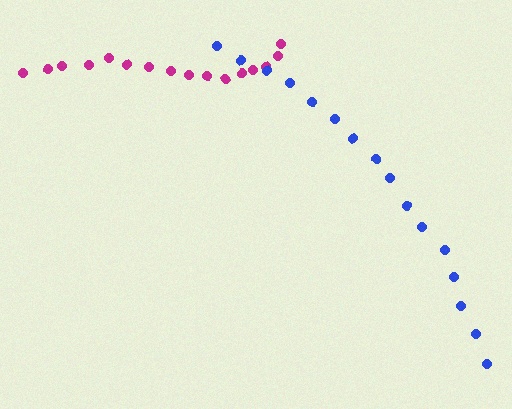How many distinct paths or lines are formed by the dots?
There are 2 distinct paths.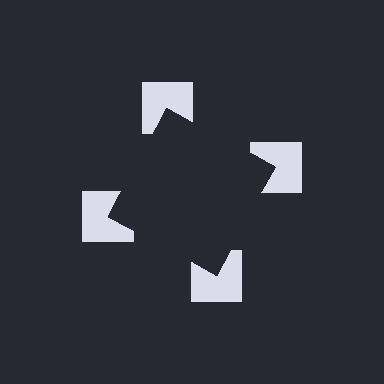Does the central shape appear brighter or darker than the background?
It typically appears slightly darker than the background, even though no actual brightness change is drawn.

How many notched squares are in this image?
There are 4 — one at each vertex of the illusory square.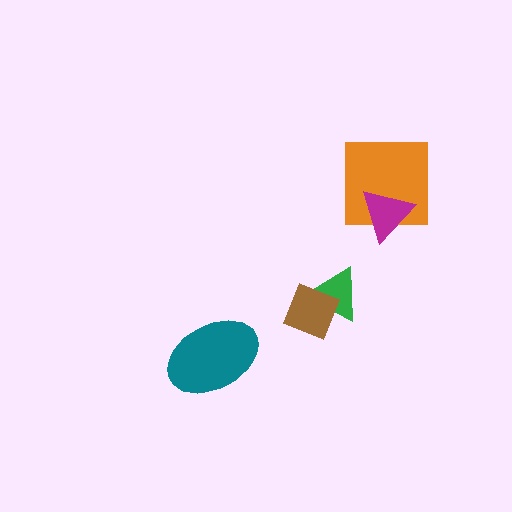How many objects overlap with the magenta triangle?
1 object overlaps with the magenta triangle.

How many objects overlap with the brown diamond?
1 object overlaps with the brown diamond.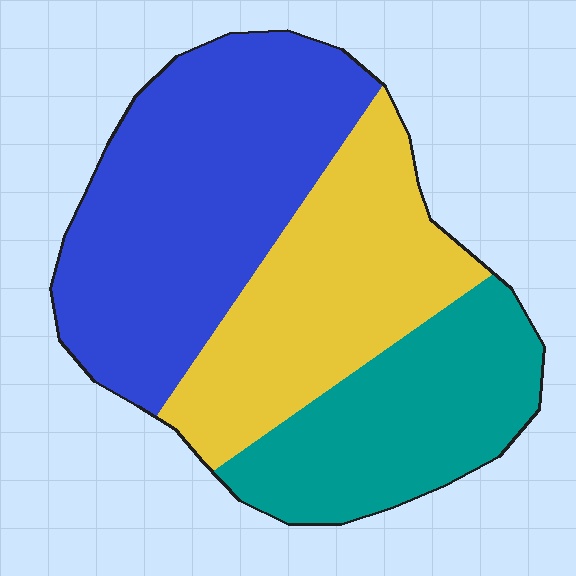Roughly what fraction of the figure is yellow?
Yellow takes up about one third (1/3) of the figure.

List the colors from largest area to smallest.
From largest to smallest: blue, yellow, teal.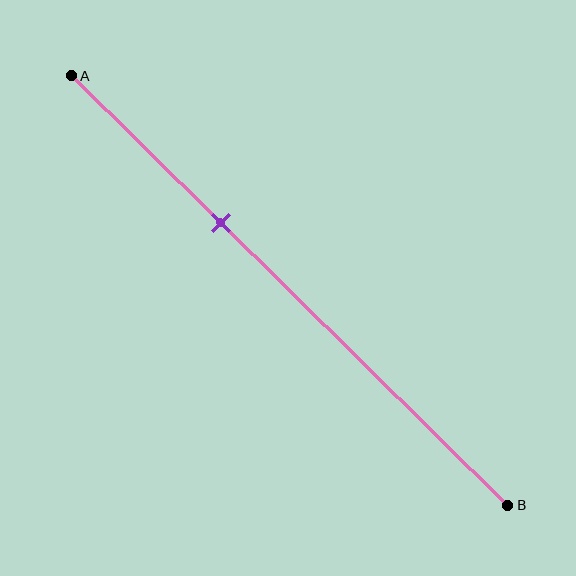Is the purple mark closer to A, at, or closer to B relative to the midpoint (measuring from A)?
The purple mark is closer to point A than the midpoint of segment AB.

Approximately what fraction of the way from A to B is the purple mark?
The purple mark is approximately 35% of the way from A to B.